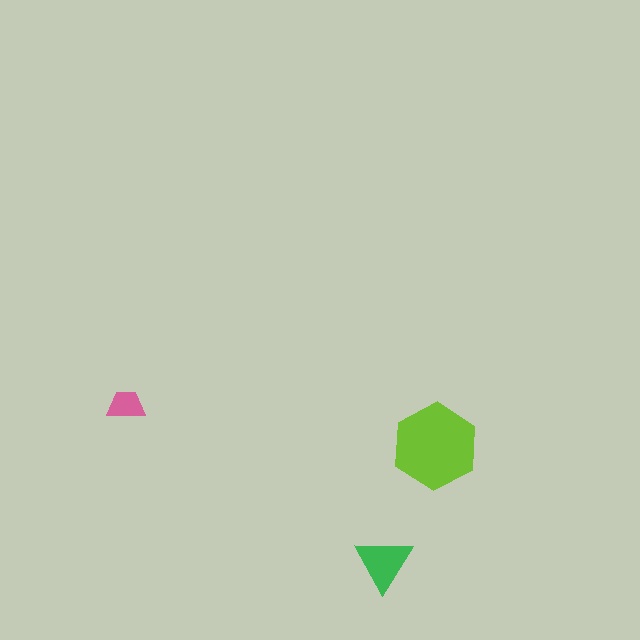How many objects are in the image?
There are 3 objects in the image.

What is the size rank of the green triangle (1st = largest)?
2nd.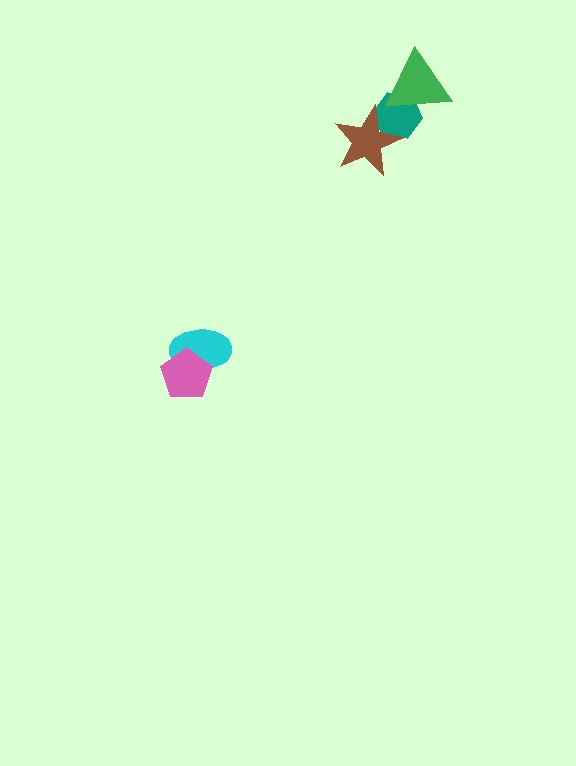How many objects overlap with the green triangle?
1 object overlaps with the green triangle.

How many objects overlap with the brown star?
1 object overlaps with the brown star.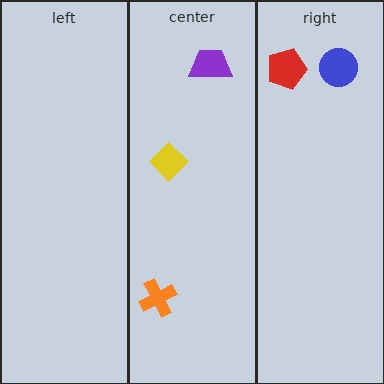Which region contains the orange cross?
The center region.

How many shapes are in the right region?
2.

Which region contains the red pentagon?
The right region.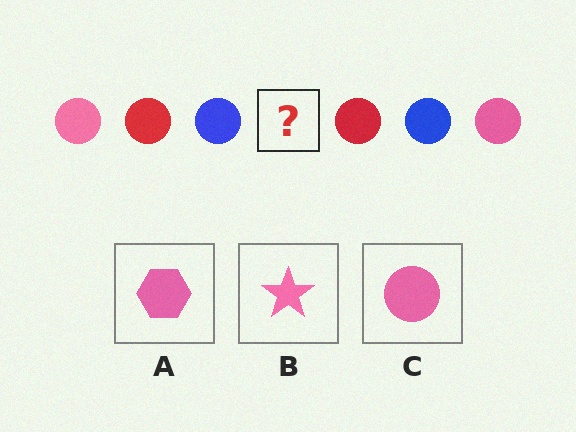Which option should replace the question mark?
Option C.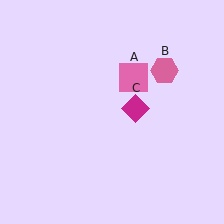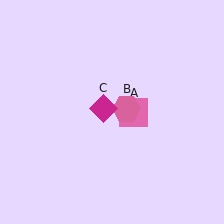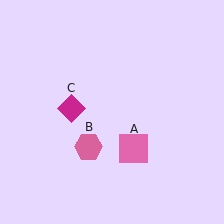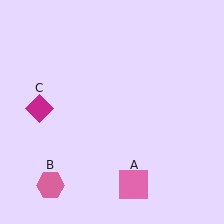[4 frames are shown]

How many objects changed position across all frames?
3 objects changed position: pink square (object A), pink hexagon (object B), magenta diamond (object C).